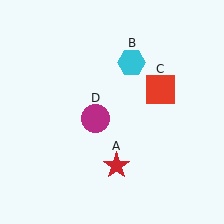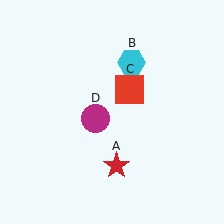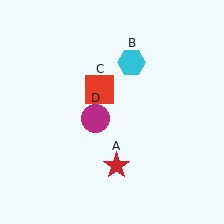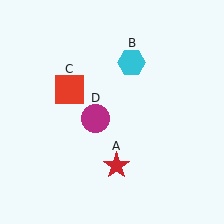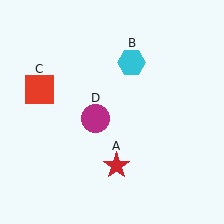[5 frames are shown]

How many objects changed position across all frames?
1 object changed position: red square (object C).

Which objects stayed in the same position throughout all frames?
Red star (object A) and cyan hexagon (object B) and magenta circle (object D) remained stationary.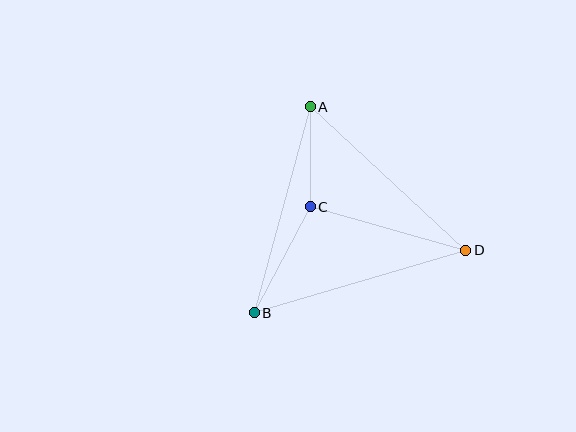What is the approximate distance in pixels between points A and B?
The distance between A and B is approximately 213 pixels.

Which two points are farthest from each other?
Points B and D are farthest from each other.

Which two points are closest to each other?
Points A and C are closest to each other.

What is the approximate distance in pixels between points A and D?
The distance between A and D is approximately 212 pixels.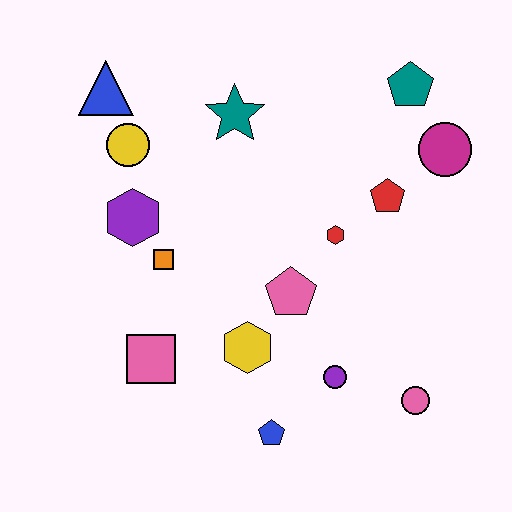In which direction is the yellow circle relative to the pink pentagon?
The yellow circle is to the left of the pink pentagon.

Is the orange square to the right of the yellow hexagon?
No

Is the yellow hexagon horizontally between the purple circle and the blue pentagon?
No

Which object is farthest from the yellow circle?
The pink circle is farthest from the yellow circle.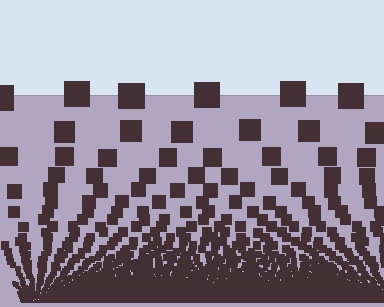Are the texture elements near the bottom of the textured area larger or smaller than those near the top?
Smaller. The gradient is inverted — elements near the bottom are smaller and denser.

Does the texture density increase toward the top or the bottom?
Density increases toward the bottom.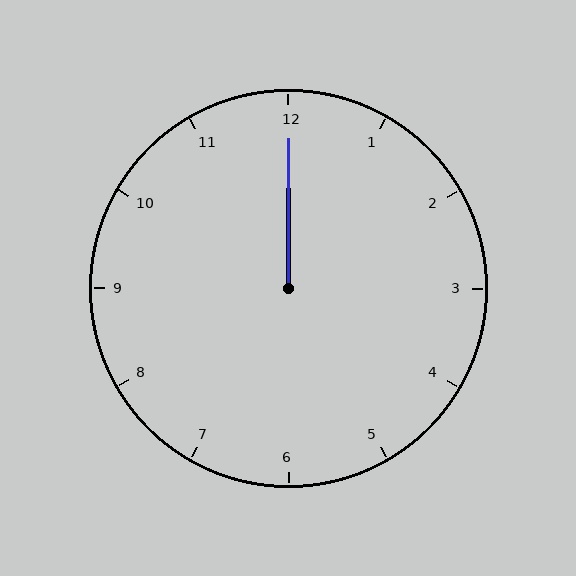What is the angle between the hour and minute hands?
Approximately 0 degrees.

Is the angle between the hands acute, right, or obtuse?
It is acute.